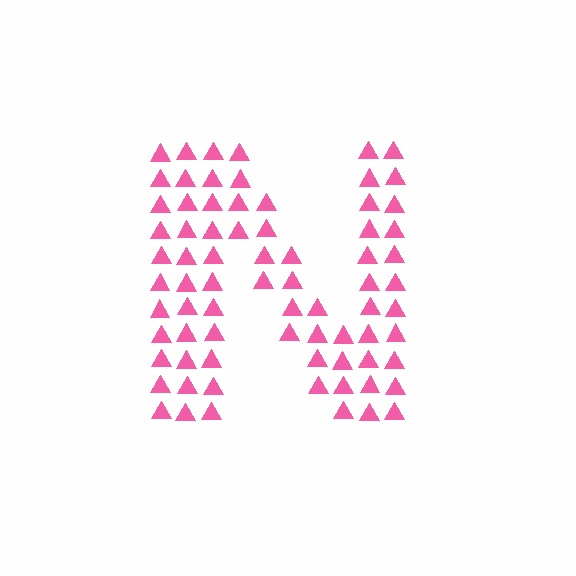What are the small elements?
The small elements are triangles.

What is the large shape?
The large shape is the letter N.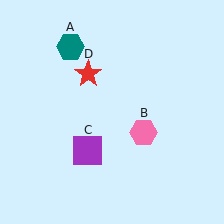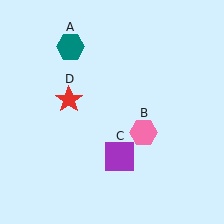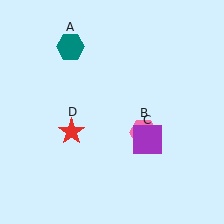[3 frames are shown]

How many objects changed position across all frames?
2 objects changed position: purple square (object C), red star (object D).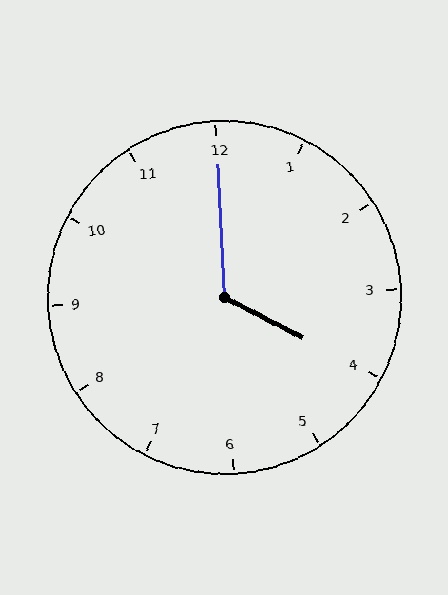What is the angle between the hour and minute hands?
Approximately 120 degrees.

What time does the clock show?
4:00.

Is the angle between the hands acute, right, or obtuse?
It is obtuse.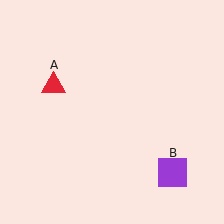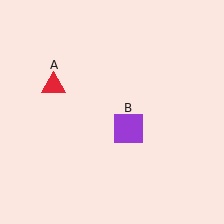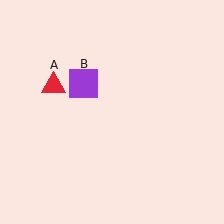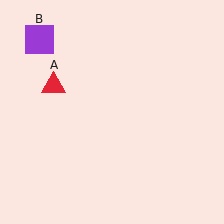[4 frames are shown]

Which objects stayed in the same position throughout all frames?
Red triangle (object A) remained stationary.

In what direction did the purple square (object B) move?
The purple square (object B) moved up and to the left.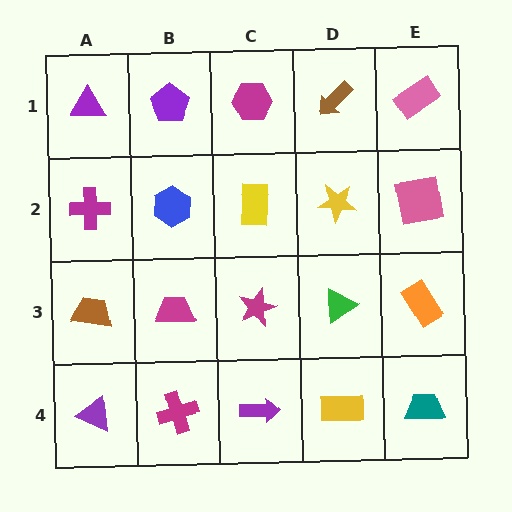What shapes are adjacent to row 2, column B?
A purple pentagon (row 1, column B), a magenta trapezoid (row 3, column B), a magenta cross (row 2, column A), a yellow rectangle (row 2, column C).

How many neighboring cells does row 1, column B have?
3.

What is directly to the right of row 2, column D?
A pink square.